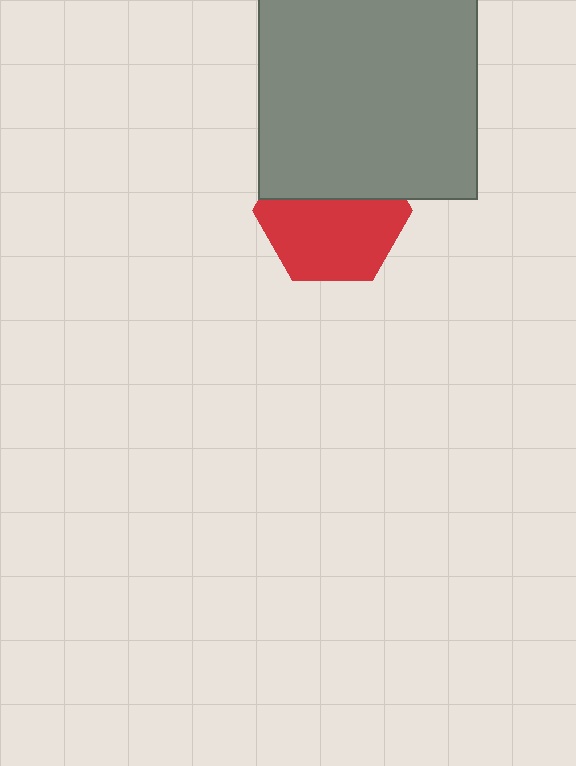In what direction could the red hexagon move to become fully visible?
The red hexagon could move down. That would shift it out from behind the gray square entirely.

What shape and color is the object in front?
The object in front is a gray square.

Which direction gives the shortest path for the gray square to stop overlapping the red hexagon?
Moving up gives the shortest separation.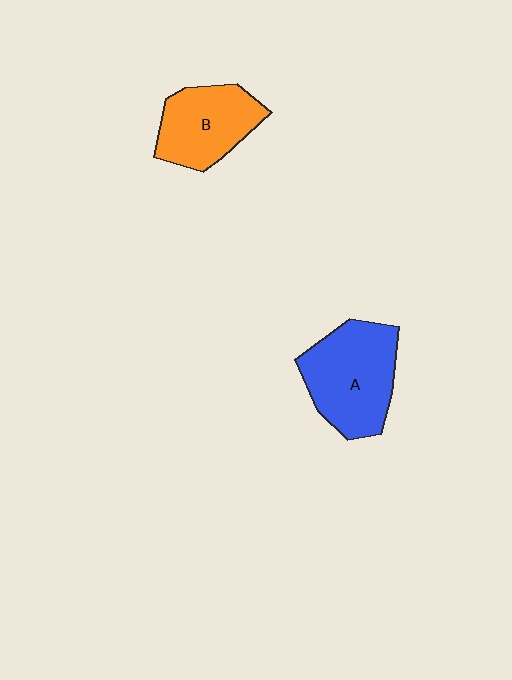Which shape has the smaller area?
Shape B (orange).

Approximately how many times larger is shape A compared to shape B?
Approximately 1.3 times.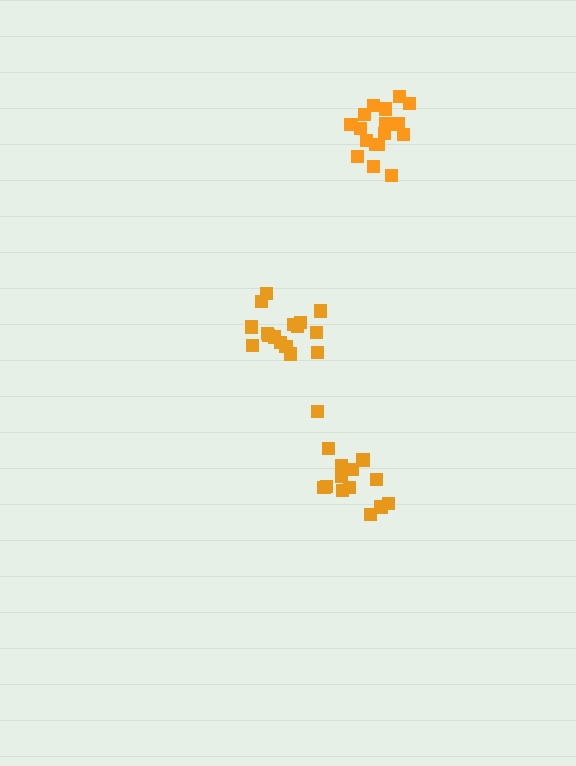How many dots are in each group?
Group 1: 17 dots, Group 2: 17 dots, Group 3: 14 dots (48 total).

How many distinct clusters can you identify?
There are 3 distinct clusters.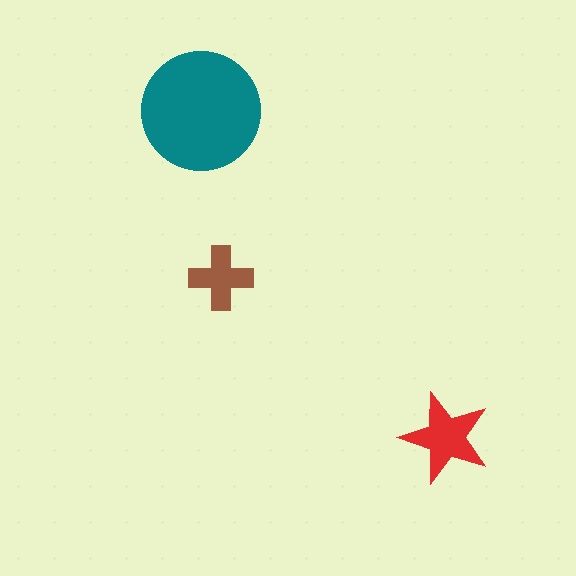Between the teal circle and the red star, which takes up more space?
The teal circle.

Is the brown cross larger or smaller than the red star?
Smaller.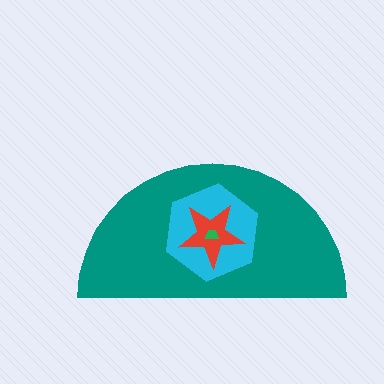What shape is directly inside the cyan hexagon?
The red star.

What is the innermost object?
The green trapezoid.